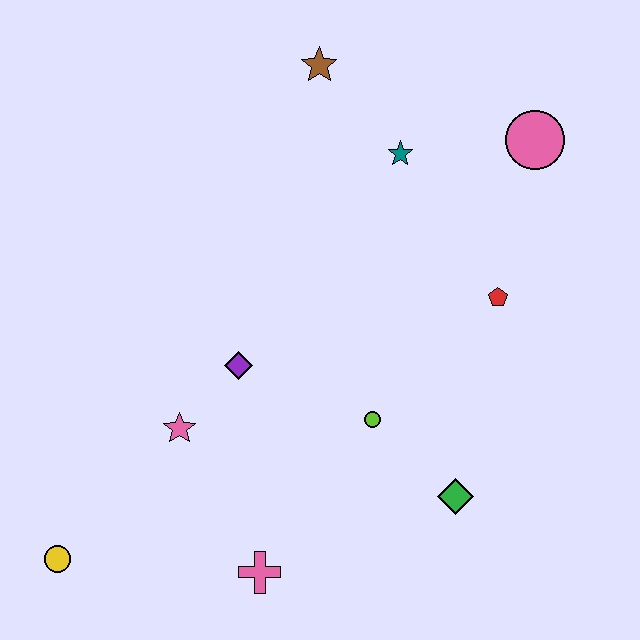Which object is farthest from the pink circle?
The yellow circle is farthest from the pink circle.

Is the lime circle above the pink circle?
No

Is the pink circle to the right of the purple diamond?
Yes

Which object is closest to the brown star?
The teal star is closest to the brown star.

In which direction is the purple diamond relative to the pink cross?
The purple diamond is above the pink cross.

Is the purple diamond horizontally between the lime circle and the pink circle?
No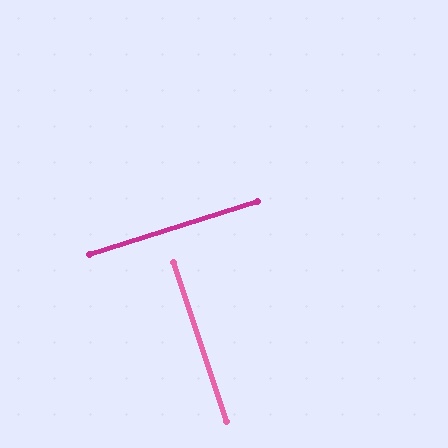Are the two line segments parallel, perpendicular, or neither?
Perpendicular — they meet at approximately 89°.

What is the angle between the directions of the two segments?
Approximately 89 degrees.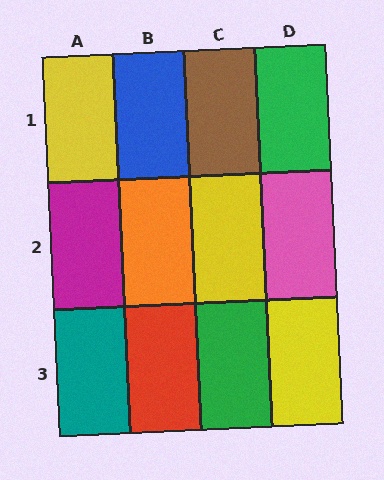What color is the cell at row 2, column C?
Yellow.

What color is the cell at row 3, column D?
Yellow.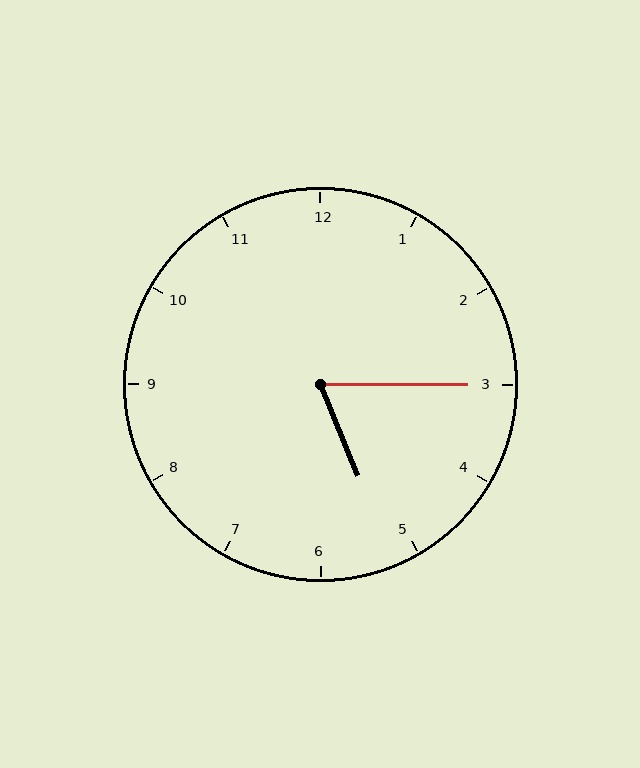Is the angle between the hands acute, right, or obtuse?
It is acute.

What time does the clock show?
5:15.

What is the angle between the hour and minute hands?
Approximately 68 degrees.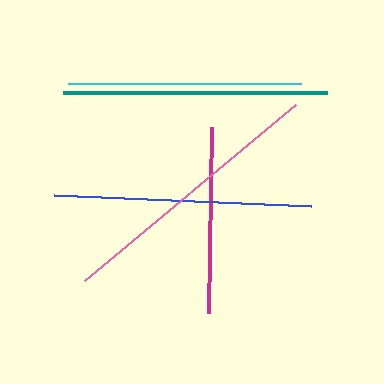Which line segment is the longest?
The pink line is the longest at approximately 275 pixels.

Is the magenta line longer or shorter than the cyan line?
The cyan line is longer than the magenta line.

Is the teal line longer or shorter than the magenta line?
The teal line is longer than the magenta line.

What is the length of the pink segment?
The pink segment is approximately 275 pixels long.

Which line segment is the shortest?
The magenta line is the shortest at approximately 187 pixels.